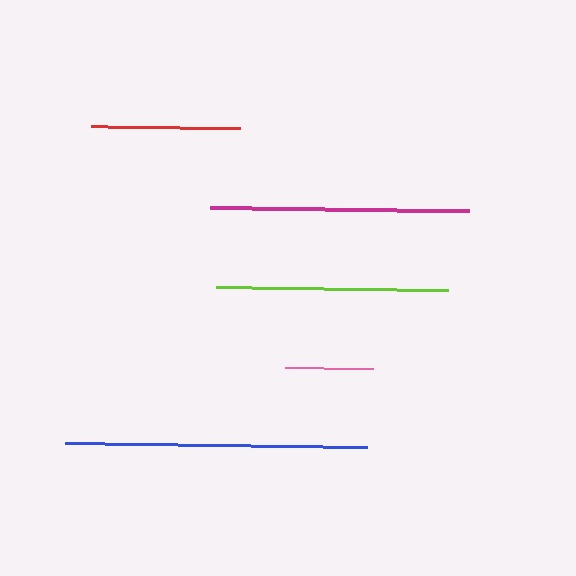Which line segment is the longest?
The blue line is the longest at approximately 301 pixels.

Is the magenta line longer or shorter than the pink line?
The magenta line is longer than the pink line.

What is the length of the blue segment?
The blue segment is approximately 301 pixels long.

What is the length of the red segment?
The red segment is approximately 150 pixels long.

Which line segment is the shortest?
The pink line is the shortest at approximately 88 pixels.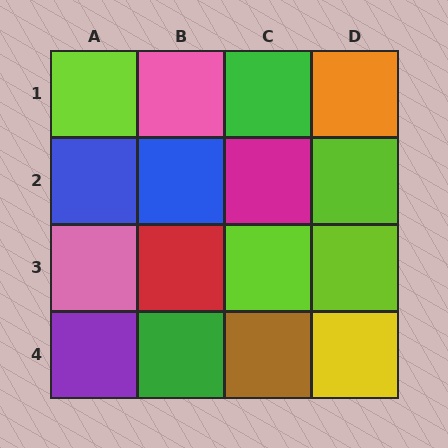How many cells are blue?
2 cells are blue.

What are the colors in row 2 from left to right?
Blue, blue, magenta, lime.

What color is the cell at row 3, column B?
Red.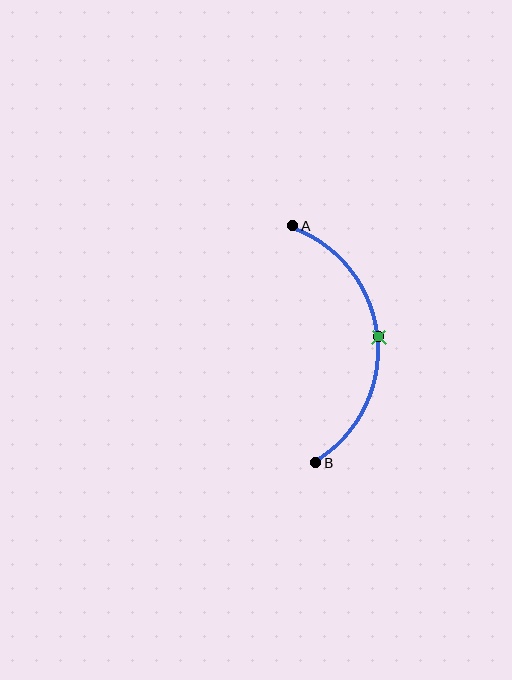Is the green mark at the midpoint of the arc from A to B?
Yes. The green mark lies on the arc at equal arc-length from both A and B — it is the arc midpoint.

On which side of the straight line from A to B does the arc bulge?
The arc bulges to the right of the straight line connecting A and B.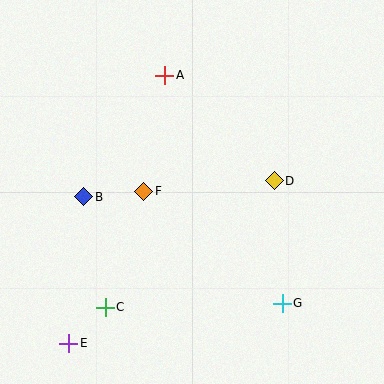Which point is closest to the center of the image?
Point F at (144, 191) is closest to the center.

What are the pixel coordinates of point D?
Point D is at (274, 181).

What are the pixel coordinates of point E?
Point E is at (69, 343).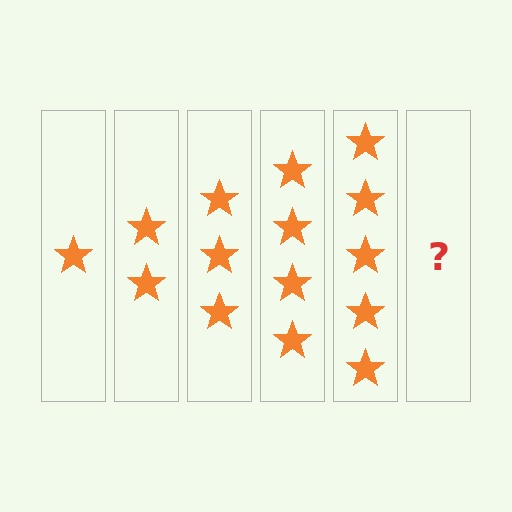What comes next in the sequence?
The next element should be 6 stars.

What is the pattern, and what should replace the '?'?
The pattern is that each step adds one more star. The '?' should be 6 stars.